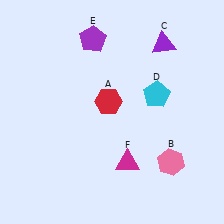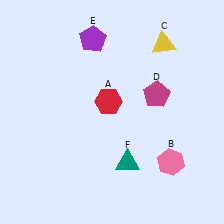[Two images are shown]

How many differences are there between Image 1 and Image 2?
There are 3 differences between the two images.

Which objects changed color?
C changed from purple to yellow. D changed from cyan to magenta. F changed from magenta to teal.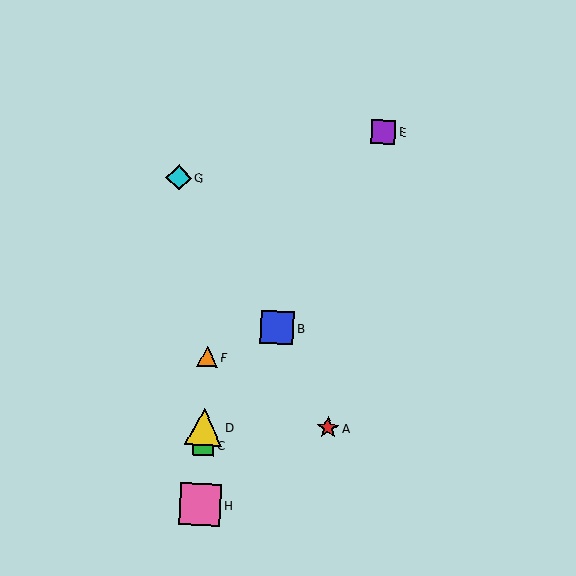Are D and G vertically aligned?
No, D is at x≈204 and G is at x≈179.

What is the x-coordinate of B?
Object B is at x≈277.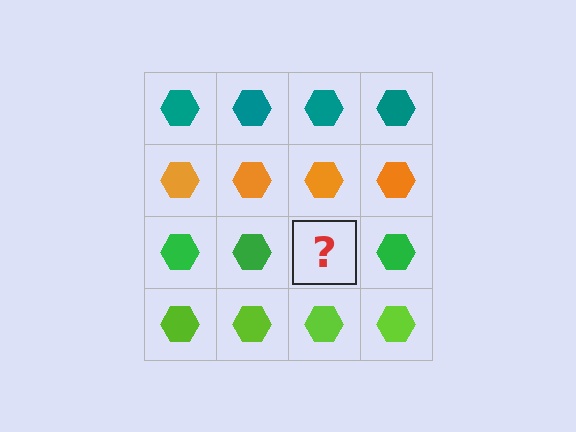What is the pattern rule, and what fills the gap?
The rule is that each row has a consistent color. The gap should be filled with a green hexagon.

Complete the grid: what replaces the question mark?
The question mark should be replaced with a green hexagon.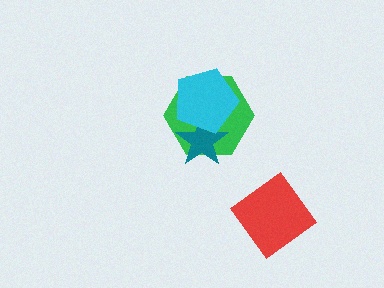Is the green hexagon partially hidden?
Yes, it is partially covered by another shape.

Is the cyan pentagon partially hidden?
No, no other shape covers it.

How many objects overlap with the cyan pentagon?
2 objects overlap with the cyan pentagon.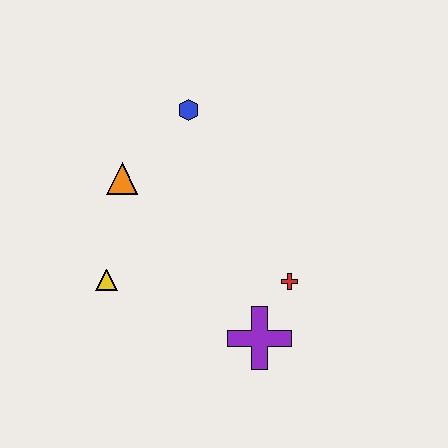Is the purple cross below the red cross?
Yes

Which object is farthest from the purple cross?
The blue hexagon is farthest from the purple cross.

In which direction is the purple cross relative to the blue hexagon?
The purple cross is below the blue hexagon.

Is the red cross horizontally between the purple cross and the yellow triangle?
No